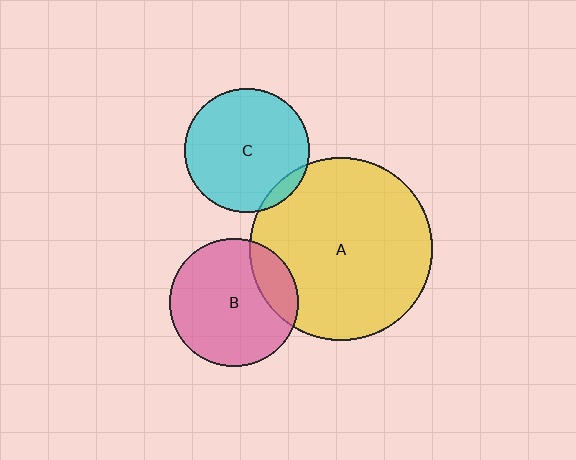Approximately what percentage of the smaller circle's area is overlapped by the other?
Approximately 5%.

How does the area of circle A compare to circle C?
Approximately 2.2 times.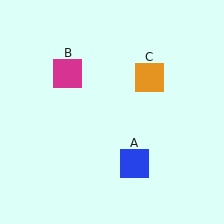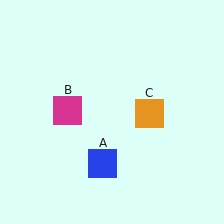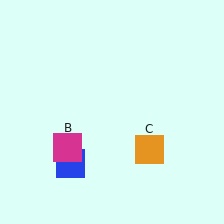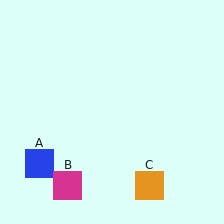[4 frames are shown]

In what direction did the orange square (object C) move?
The orange square (object C) moved down.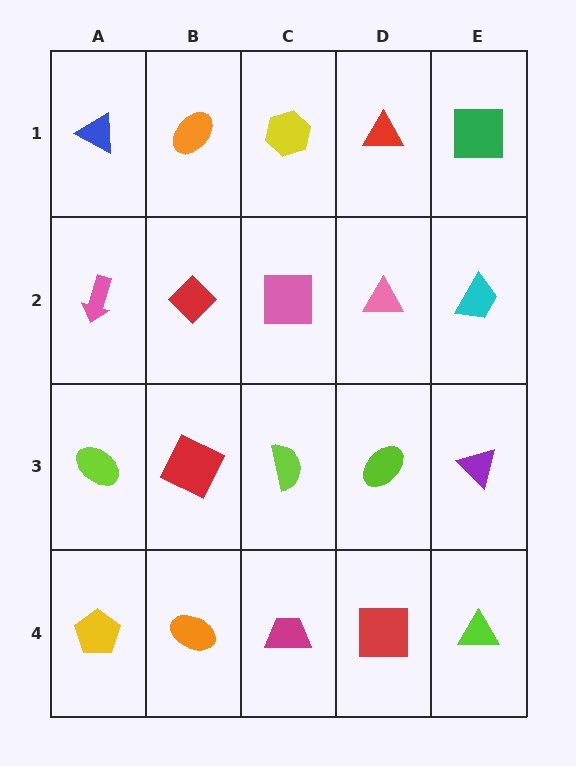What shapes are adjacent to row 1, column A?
A pink arrow (row 2, column A), an orange ellipse (row 1, column B).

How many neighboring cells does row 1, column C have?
3.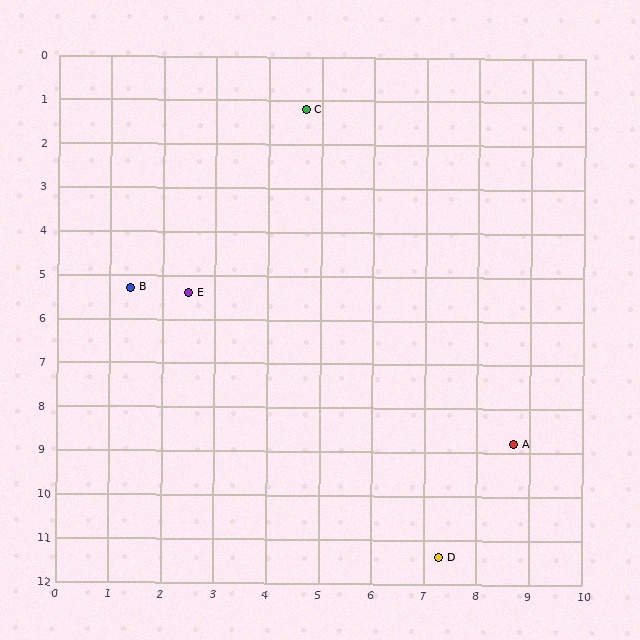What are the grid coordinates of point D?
Point D is at approximately (7.3, 11.4).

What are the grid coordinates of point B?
Point B is at approximately (1.4, 5.3).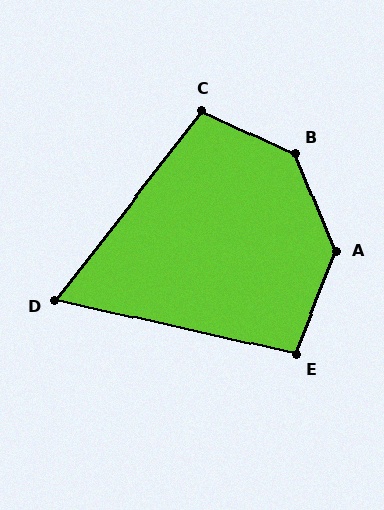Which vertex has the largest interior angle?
B, at approximately 137 degrees.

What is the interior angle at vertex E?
Approximately 99 degrees (obtuse).